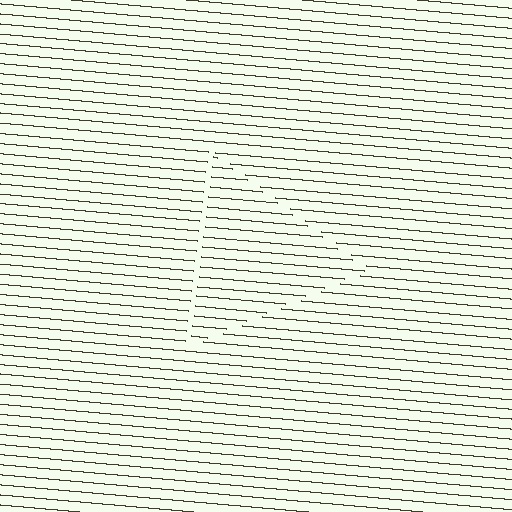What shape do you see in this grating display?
An illusory triangle. The interior of the shape contains the same grating, shifted by half a period — the contour is defined by the phase discontinuity where line-ends from the inner and outer gratings abut.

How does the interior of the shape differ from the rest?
The interior of the shape contains the same grating, shifted by half a period — the contour is defined by the phase discontinuity where line-ends from the inner and outer gratings abut.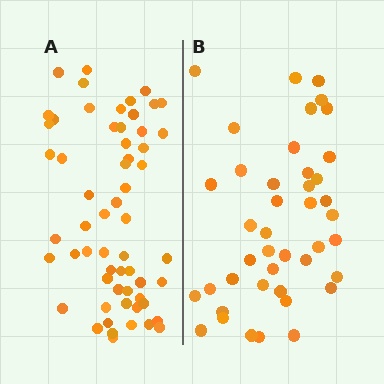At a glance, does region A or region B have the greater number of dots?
Region A (the left region) has more dots.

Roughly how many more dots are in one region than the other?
Region A has approximately 15 more dots than region B.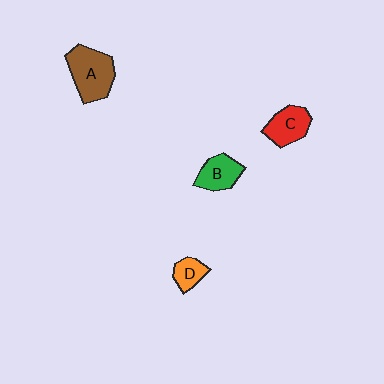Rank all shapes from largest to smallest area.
From largest to smallest: A (brown), C (red), B (green), D (orange).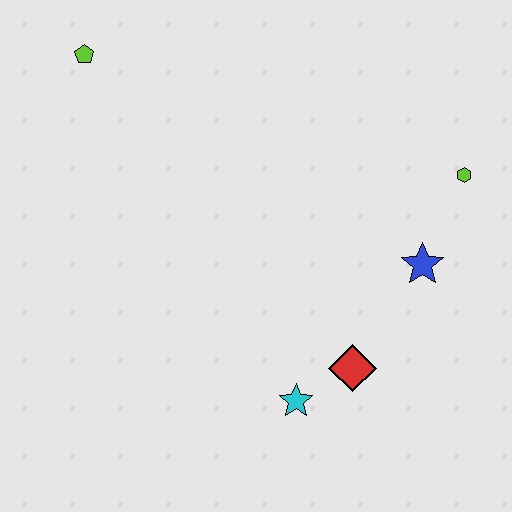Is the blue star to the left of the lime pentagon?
No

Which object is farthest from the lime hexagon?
The lime pentagon is farthest from the lime hexagon.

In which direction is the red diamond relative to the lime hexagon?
The red diamond is below the lime hexagon.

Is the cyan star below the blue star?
Yes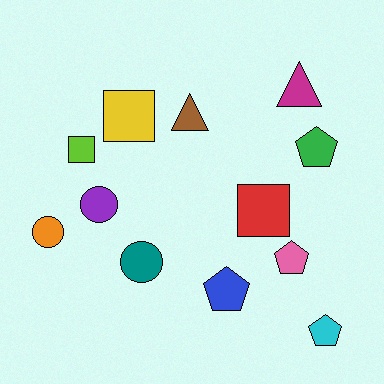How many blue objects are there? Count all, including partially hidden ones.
There is 1 blue object.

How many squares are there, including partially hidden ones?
There are 3 squares.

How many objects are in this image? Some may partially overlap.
There are 12 objects.